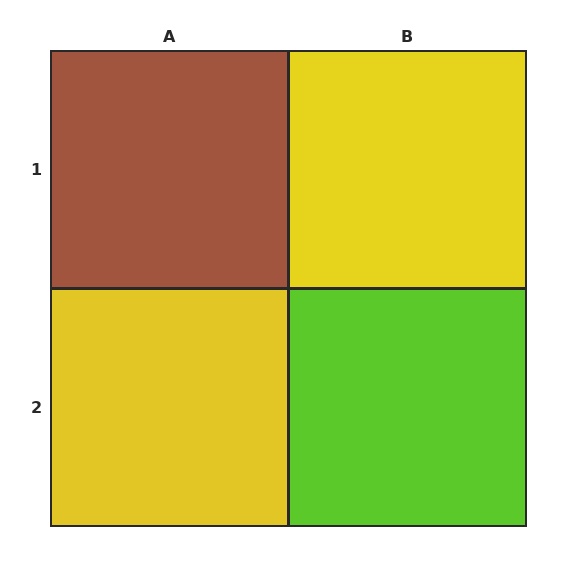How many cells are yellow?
2 cells are yellow.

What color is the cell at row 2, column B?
Lime.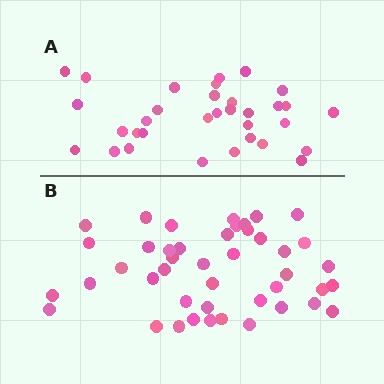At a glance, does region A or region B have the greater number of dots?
Region B (the bottom region) has more dots.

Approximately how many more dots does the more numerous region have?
Region B has roughly 12 or so more dots than region A.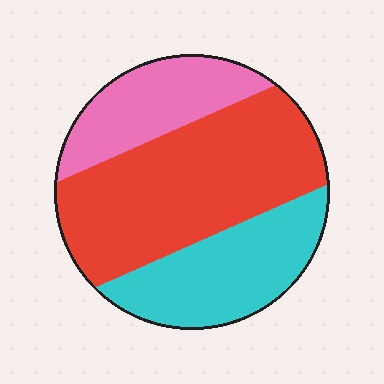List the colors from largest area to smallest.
From largest to smallest: red, cyan, pink.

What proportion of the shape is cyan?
Cyan covers 28% of the shape.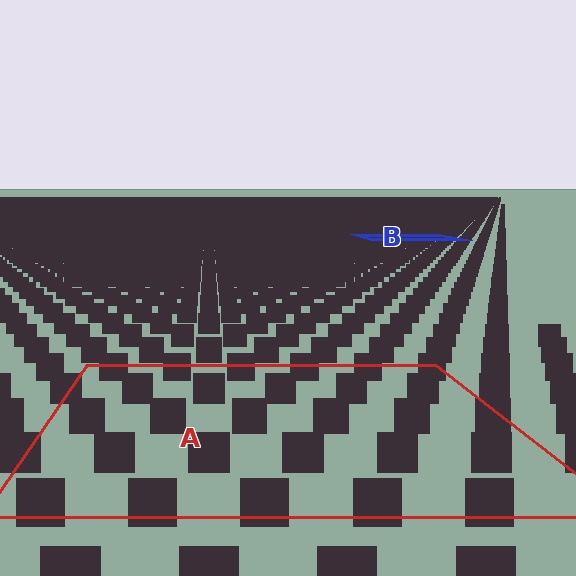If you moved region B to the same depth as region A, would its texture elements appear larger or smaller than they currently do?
They would appear larger. At a closer depth, the same texture elements are projected at a bigger on-screen size.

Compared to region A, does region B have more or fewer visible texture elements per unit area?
Region B has more texture elements per unit area — they are packed more densely because it is farther away.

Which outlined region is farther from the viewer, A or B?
Region B is farther from the viewer — the texture elements inside it appear smaller and more densely packed.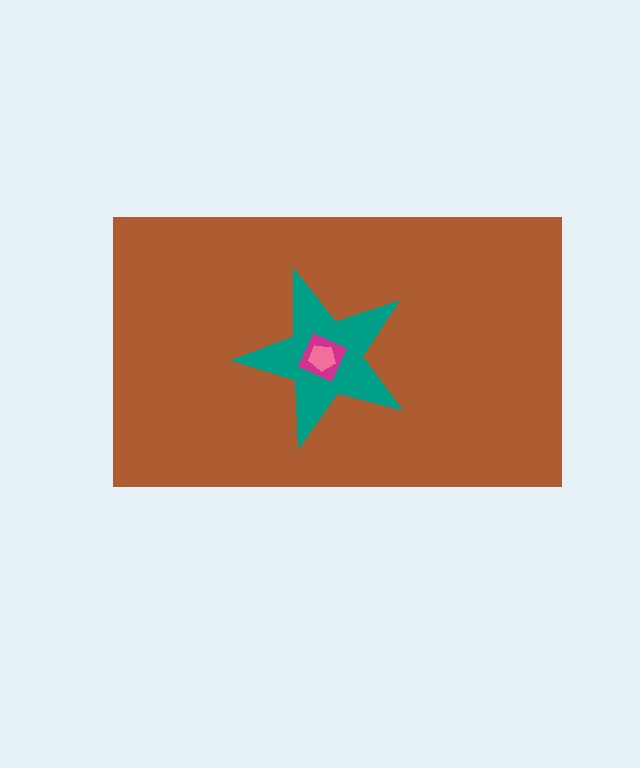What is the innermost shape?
The pink pentagon.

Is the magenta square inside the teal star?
Yes.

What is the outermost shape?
The brown rectangle.